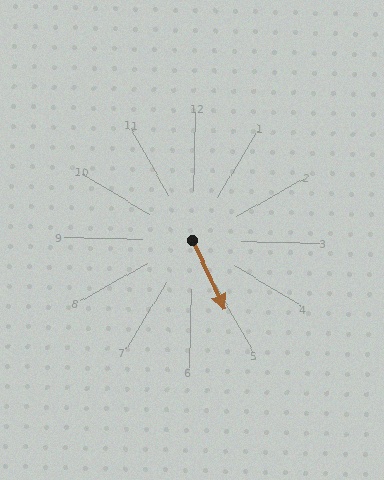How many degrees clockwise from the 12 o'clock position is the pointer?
Approximately 154 degrees.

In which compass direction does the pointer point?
Southeast.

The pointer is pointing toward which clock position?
Roughly 5 o'clock.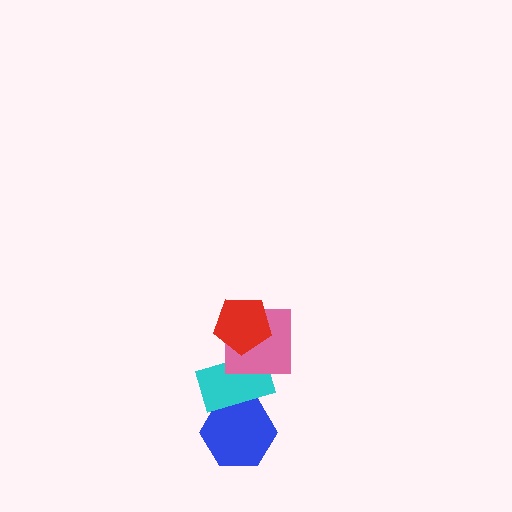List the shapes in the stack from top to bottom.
From top to bottom: the red pentagon, the pink square, the cyan rectangle, the blue hexagon.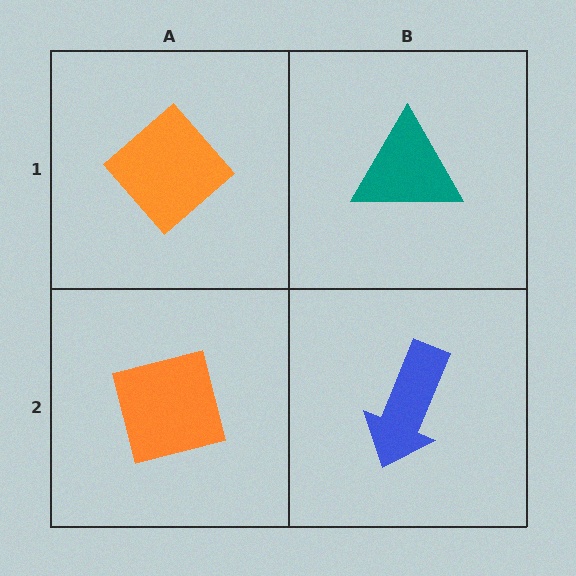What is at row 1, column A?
An orange diamond.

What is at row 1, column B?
A teal triangle.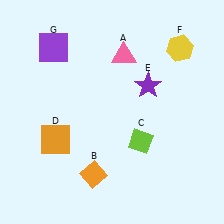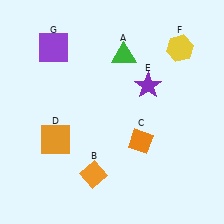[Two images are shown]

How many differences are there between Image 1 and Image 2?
There are 2 differences between the two images.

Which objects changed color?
A changed from pink to green. C changed from lime to orange.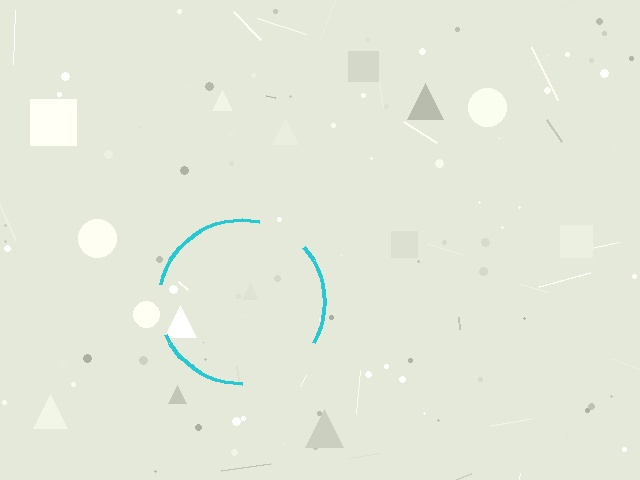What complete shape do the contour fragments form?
The contour fragments form a circle.